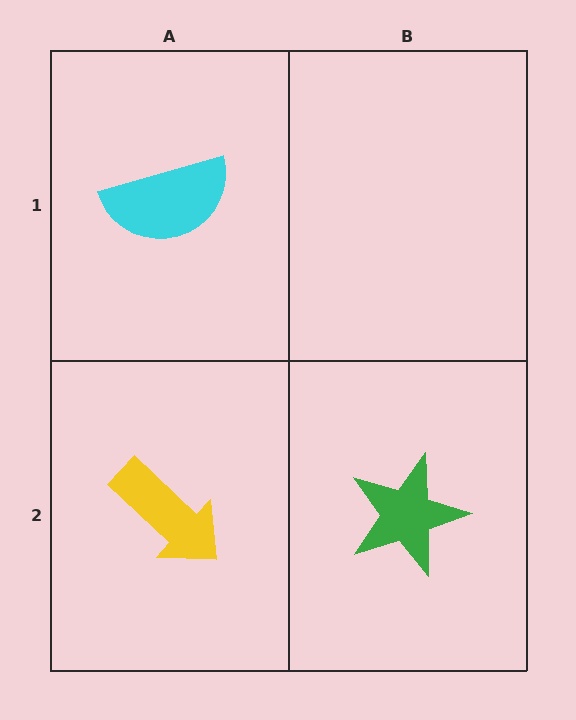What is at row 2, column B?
A green star.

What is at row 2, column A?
A yellow arrow.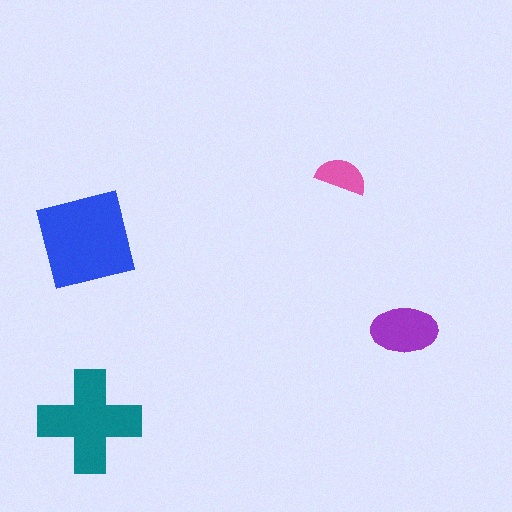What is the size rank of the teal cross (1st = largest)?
2nd.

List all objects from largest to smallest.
The blue square, the teal cross, the purple ellipse, the pink semicircle.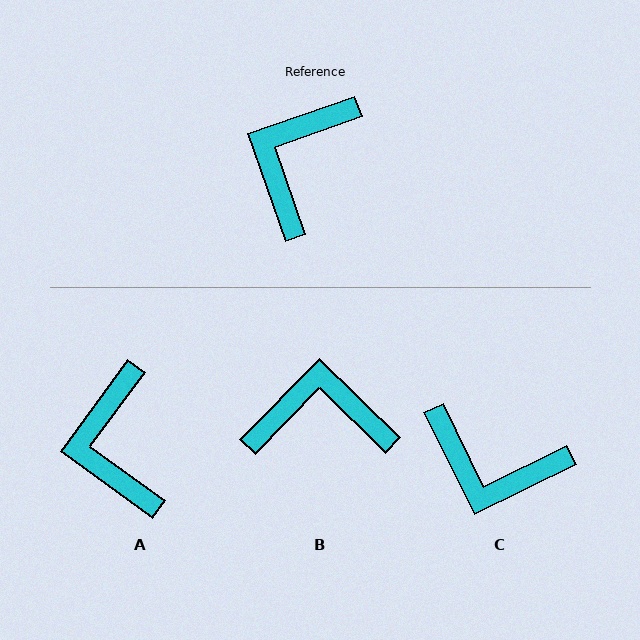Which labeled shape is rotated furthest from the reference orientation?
C, about 97 degrees away.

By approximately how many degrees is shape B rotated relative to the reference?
Approximately 64 degrees clockwise.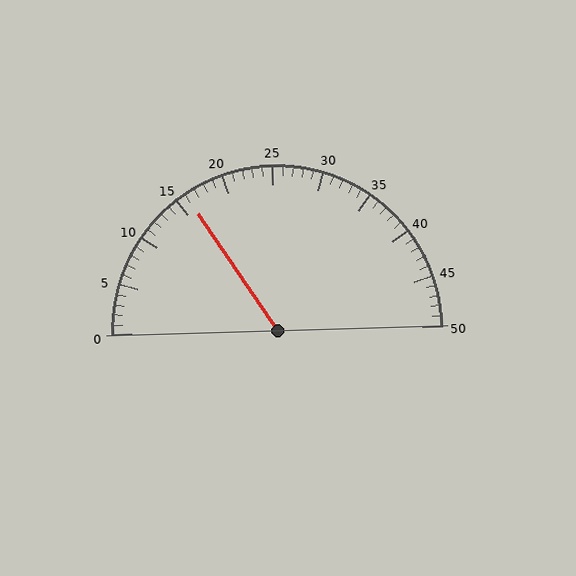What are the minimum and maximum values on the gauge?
The gauge ranges from 0 to 50.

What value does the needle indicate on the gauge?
The needle indicates approximately 16.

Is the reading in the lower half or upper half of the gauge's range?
The reading is in the lower half of the range (0 to 50).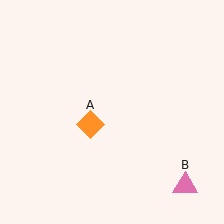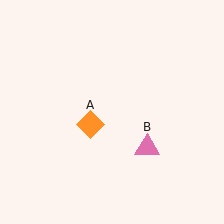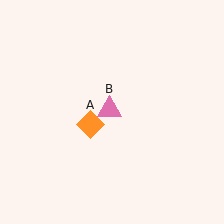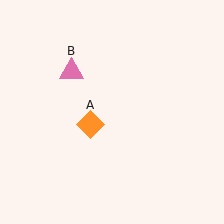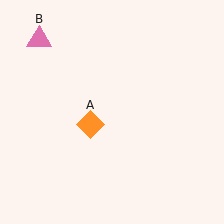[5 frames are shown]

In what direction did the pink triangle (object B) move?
The pink triangle (object B) moved up and to the left.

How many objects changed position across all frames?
1 object changed position: pink triangle (object B).